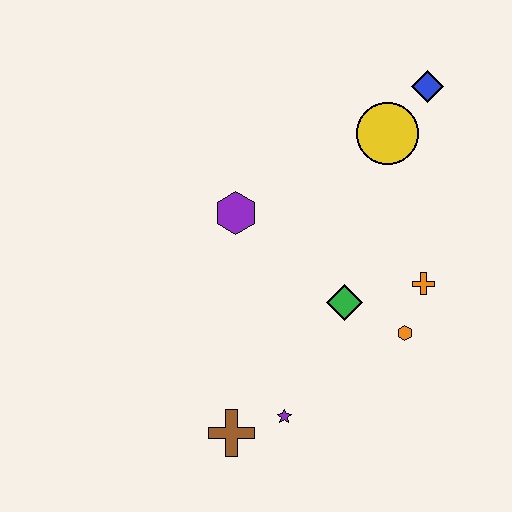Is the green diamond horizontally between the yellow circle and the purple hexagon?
Yes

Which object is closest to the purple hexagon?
The green diamond is closest to the purple hexagon.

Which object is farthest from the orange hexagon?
The blue diamond is farthest from the orange hexagon.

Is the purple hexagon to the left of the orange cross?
Yes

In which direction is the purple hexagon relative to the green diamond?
The purple hexagon is to the left of the green diamond.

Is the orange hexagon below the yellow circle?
Yes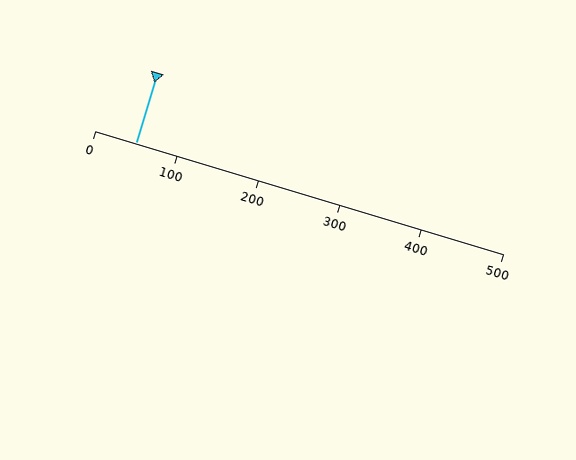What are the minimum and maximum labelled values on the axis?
The axis runs from 0 to 500.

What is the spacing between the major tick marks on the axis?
The major ticks are spaced 100 apart.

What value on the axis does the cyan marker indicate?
The marker indicates approximately 50.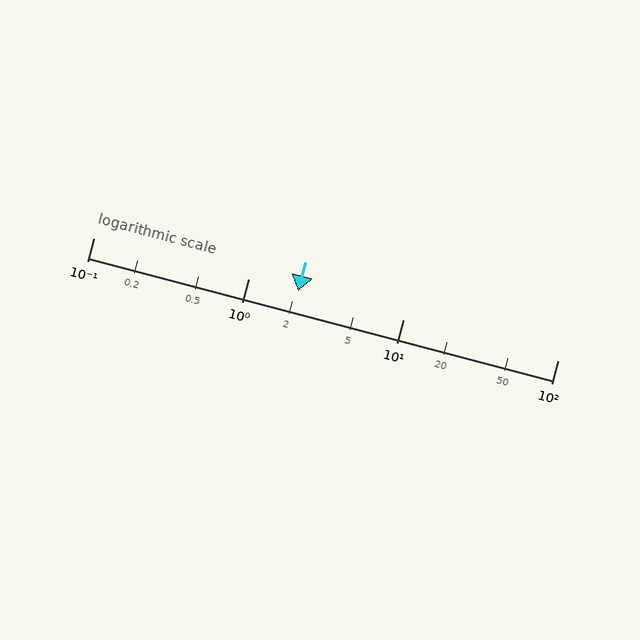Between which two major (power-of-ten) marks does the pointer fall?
The pointer is between 1 and 10.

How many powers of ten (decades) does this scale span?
The scale spans 3 decades, from 0.1 to 100.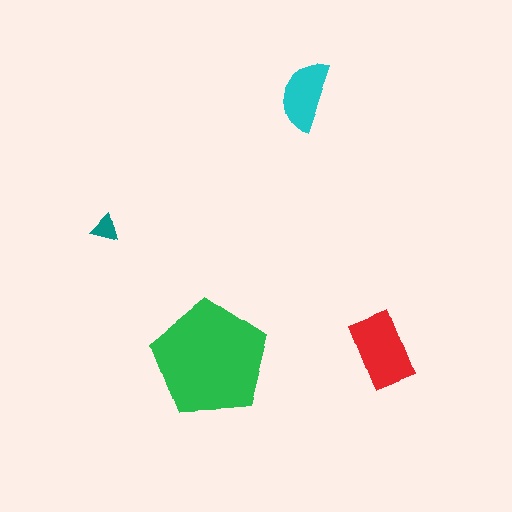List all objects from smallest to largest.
The teal triangle, the cyan semicircle, the red rectangle, the green pentagon.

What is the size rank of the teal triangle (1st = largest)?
4th.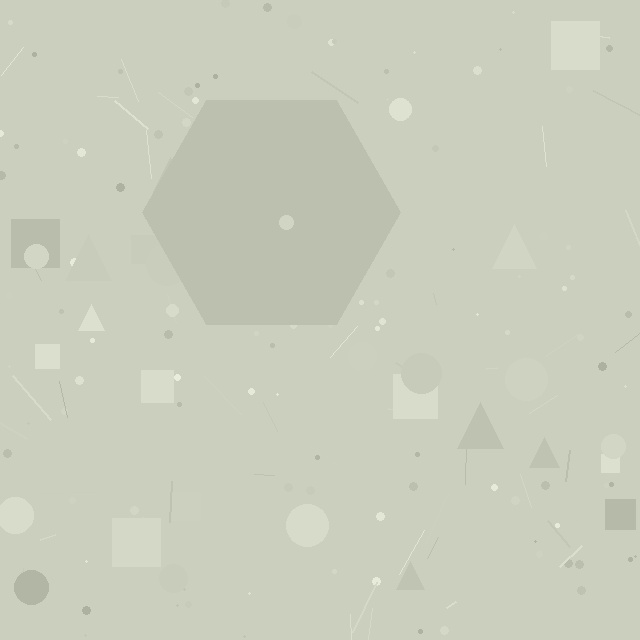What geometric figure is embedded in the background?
A hexagon is embedded in the background.